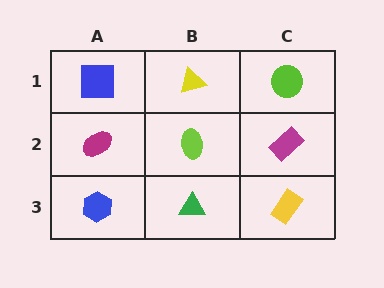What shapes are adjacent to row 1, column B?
A lime ellipse (row 2, column B), a blue square (row 1, column A), a lime circle (row 1, column C).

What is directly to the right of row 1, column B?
A lime circle.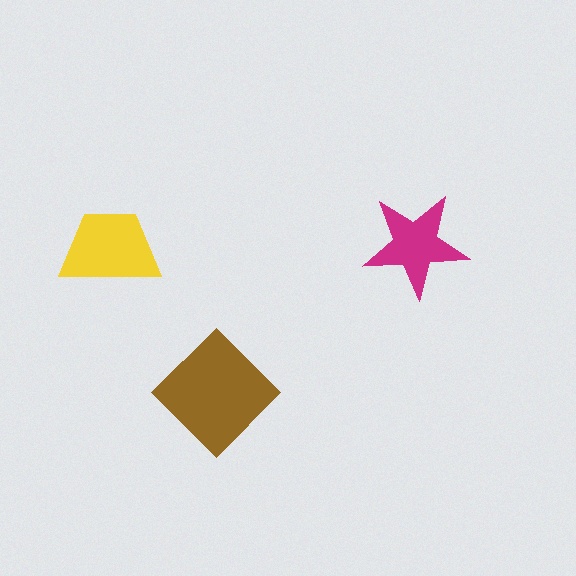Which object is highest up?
The magenta star is topmost.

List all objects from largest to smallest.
The brown diamond, the yellow trapezoid, the magenta star.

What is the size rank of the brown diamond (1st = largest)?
1st.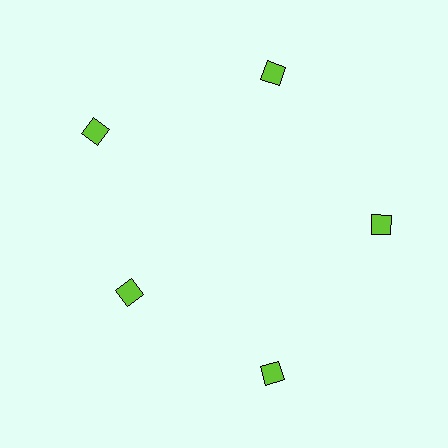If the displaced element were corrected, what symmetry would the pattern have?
It would have 5-fold rotational symmetry — the pattern would map onto itself every 72 degrees.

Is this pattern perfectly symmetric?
No. The 5 lime diamonds are arranged in a ring, but one element near the 8 o'clock position is pulled inward toward the center, breaking the 5-fold rotational symmetry.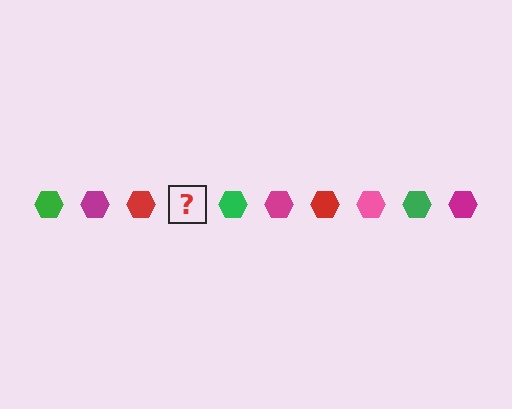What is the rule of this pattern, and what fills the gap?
The rule is that the pattern cycles through green, magenta, red, pink hexagons. The gap should be filled with a pink hexagon.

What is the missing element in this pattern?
The missing element is a pink hexagon.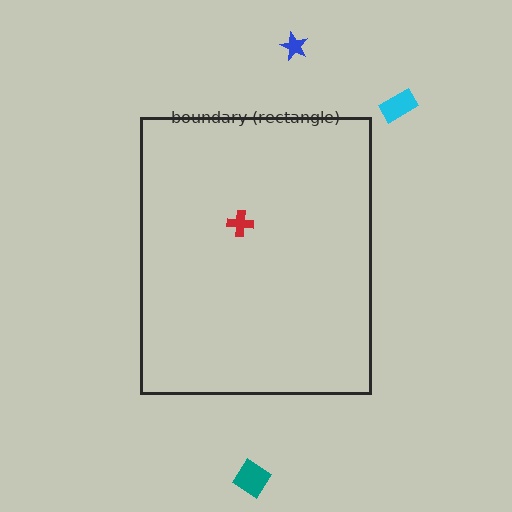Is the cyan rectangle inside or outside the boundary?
Outside.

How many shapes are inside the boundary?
1 inside, 3 outside.